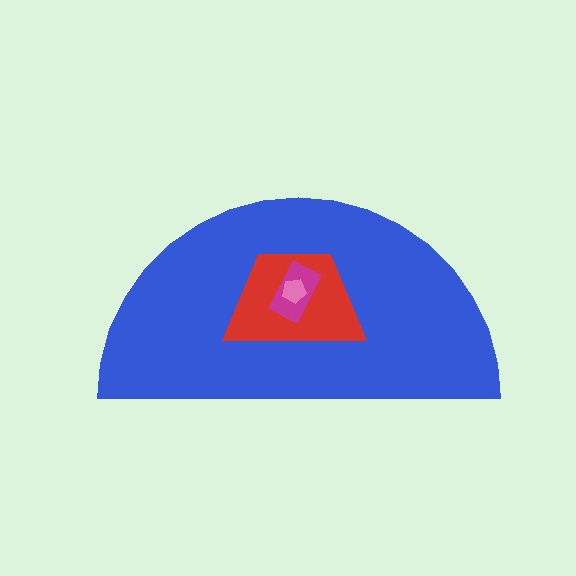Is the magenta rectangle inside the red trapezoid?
Yes.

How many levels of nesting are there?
4.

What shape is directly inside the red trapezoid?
The magenta rectangle.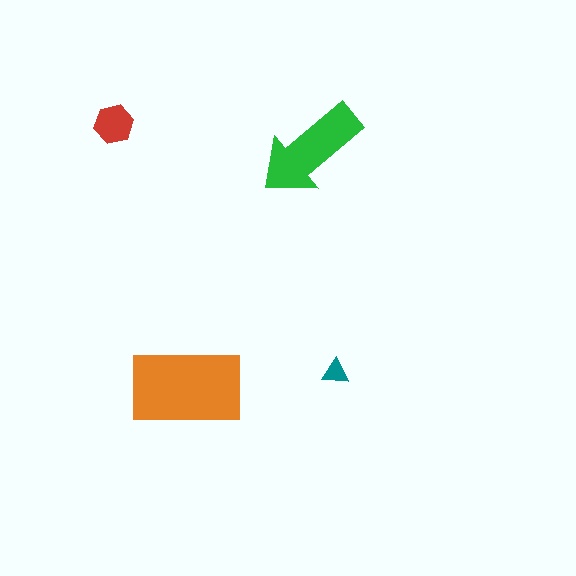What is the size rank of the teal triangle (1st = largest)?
4th.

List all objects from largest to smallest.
The orange rectangle, the green arrow, the red hexagon, the teal triangle.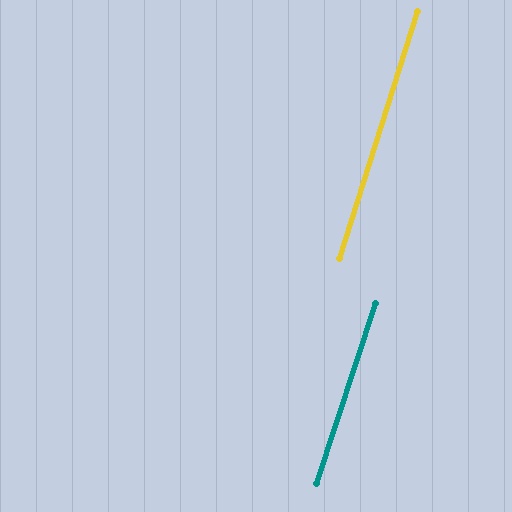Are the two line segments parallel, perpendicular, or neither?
Parallel — their directions differ by only 0.7°.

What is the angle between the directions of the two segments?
Approximately 1 degree.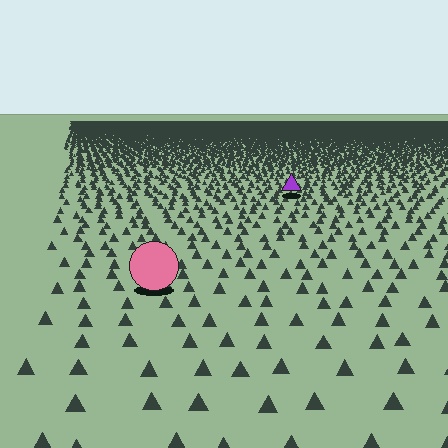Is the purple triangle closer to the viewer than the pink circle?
No. The pink circle is closer — you can tell from the texture gradient: the ground texture is coarser near it.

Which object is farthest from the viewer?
The purple triangle is farthest from the viewer. It appears smaller and the ground texture around it is denser.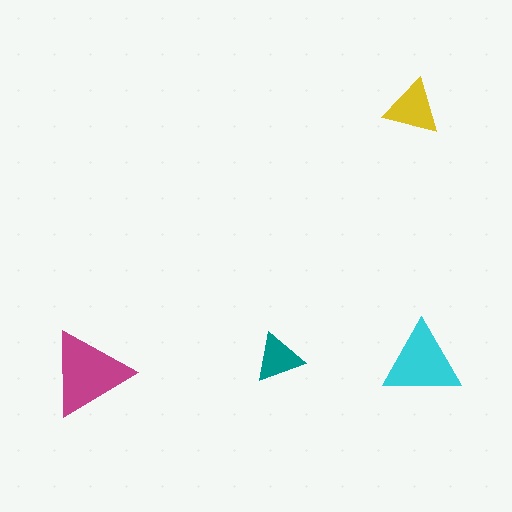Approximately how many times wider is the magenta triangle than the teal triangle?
About 1.5 times wider.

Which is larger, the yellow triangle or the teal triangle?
The yellow one.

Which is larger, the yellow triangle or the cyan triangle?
The cyan one.